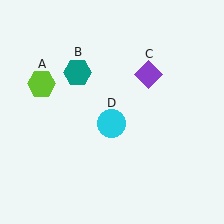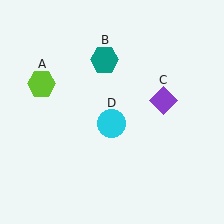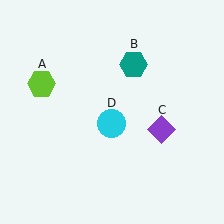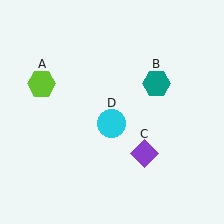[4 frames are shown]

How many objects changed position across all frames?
2 objects changed position: teal hexagon (object B), purple diamond (object C).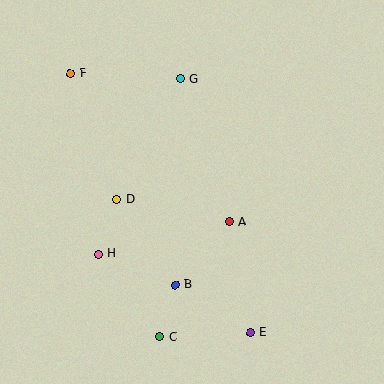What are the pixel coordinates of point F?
Point F is at (70, 74).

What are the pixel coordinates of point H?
Point H is at (98, 254).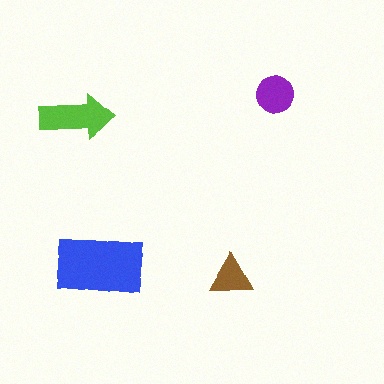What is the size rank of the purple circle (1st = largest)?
3rd.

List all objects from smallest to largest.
The brown triangle, the purple circle, the lime arrow, the blue rectangle.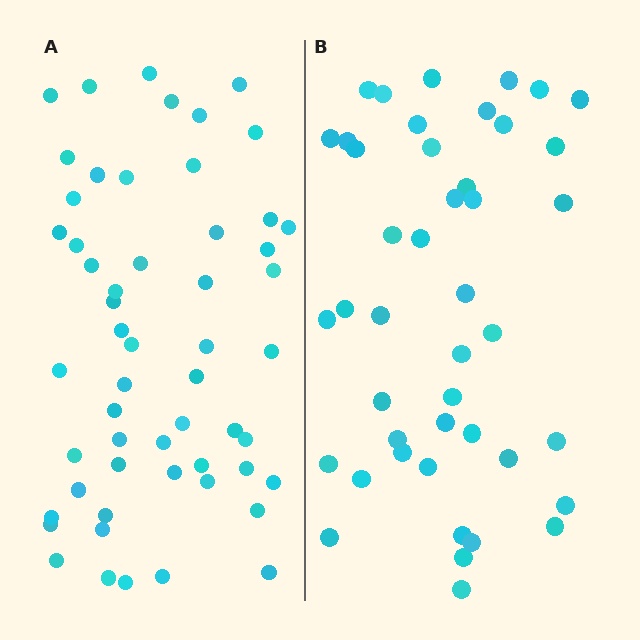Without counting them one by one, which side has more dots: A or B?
Region A (the left region) has more dots.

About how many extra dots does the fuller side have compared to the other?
Region A has roughly 12 or so more dots than region B.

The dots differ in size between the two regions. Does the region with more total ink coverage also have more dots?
No. Region B has more total ink coverage because its dots are larger, but region A actually contains more individual dots. Total area can be misleading — the number of items is what matters here.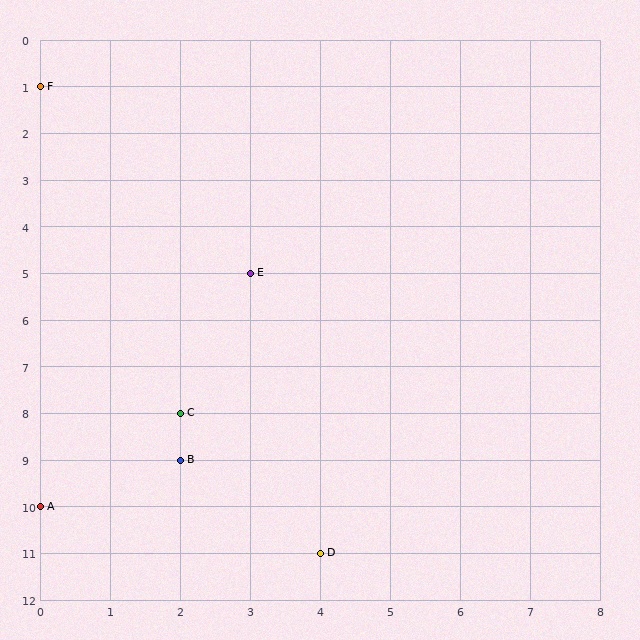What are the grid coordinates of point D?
Point D is at grid coordinates (4, 11).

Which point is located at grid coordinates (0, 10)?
Point A is at (0, 10).